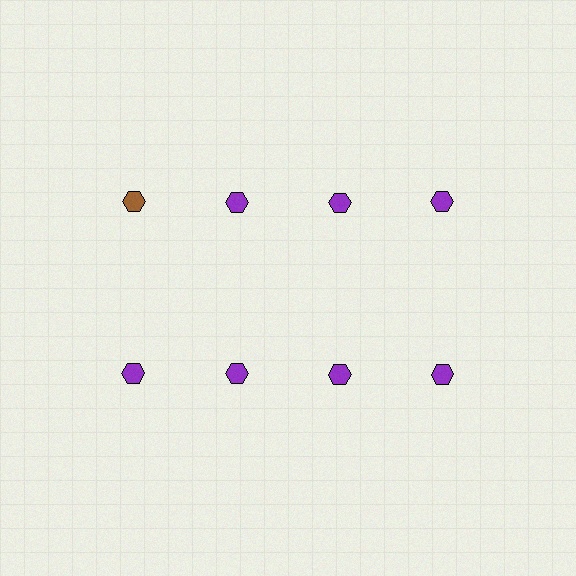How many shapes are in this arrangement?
There are 8 shapes arranged in a grid pattern.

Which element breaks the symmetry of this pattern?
The brown hexagon in the top row, leftmost column breaks the symmetry. All other shapes are purple hexagons.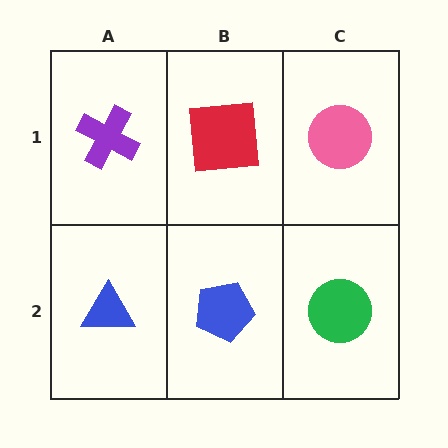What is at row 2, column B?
A blue pentagon.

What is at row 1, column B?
A red square.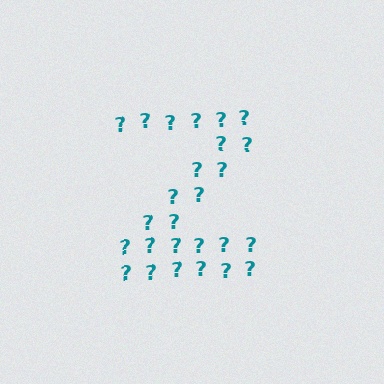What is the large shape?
The large shape is the letter Z.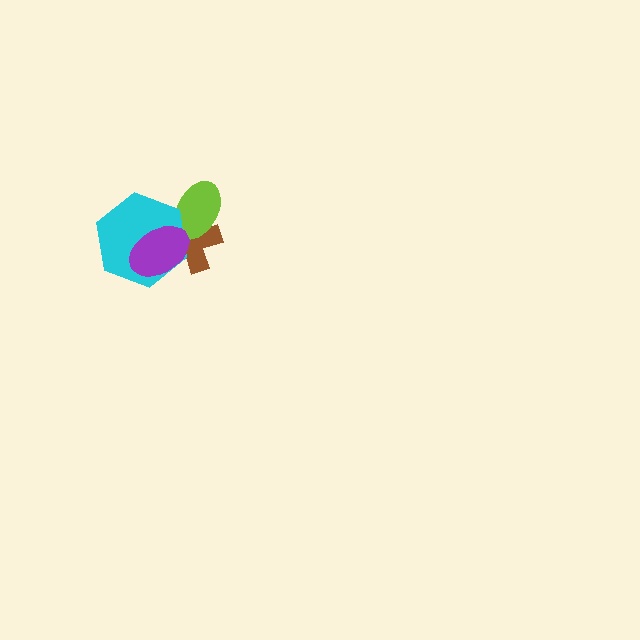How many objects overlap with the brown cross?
3 objects overlap with the brown cross.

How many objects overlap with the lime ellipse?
3 objects overlap with the lime ellipse.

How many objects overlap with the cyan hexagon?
3 objects overlap with the cyan hexagon.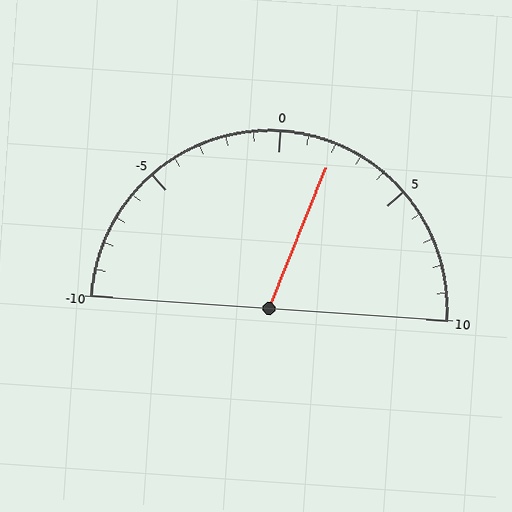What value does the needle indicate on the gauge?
The needle indicates approximately 2.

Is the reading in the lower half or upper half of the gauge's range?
The reading is in the upper half of the range (-10 to 10).